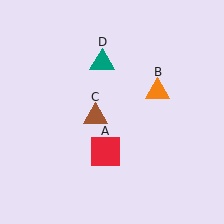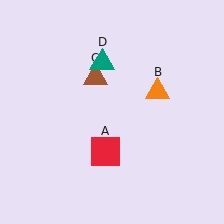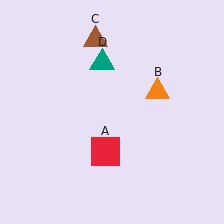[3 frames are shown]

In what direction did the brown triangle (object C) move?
The brown triangle (object C) moved up.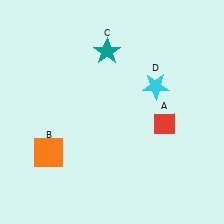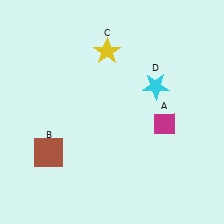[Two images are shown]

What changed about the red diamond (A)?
In Image 1, A is red. In Image 2, it changed to magenta.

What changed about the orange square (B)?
In Image 1, B is orange. In Image 2, it changed to brown.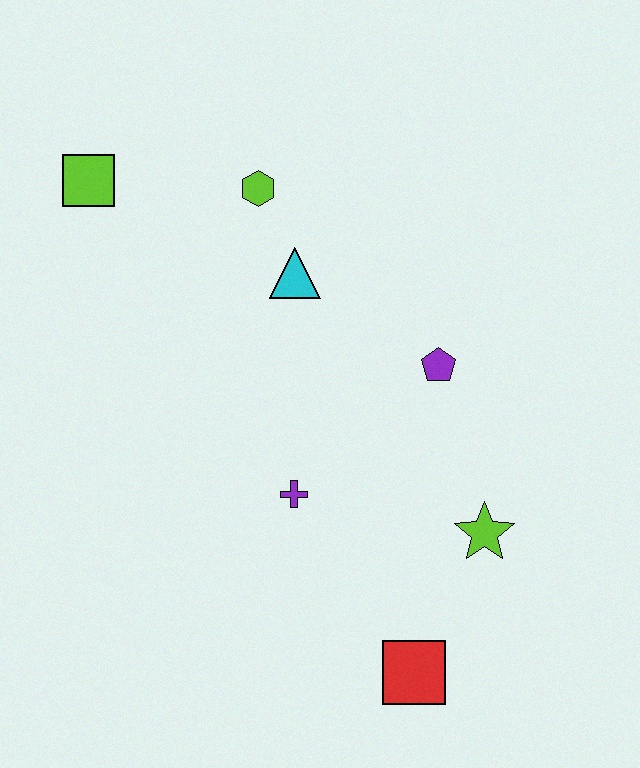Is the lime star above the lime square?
No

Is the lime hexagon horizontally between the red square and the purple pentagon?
No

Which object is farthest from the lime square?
The red square is farthest from the lime square.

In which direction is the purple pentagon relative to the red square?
The purple pentagon is above the red square.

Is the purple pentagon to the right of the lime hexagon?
Yes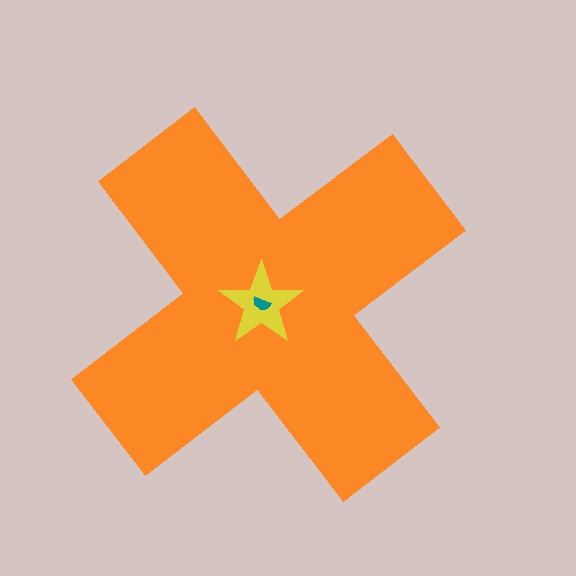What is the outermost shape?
The orange cross.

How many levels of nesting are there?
3.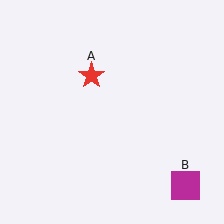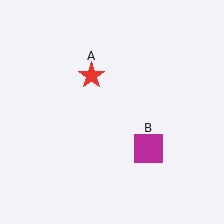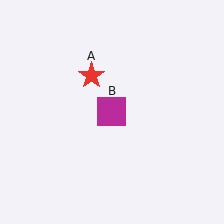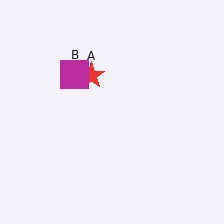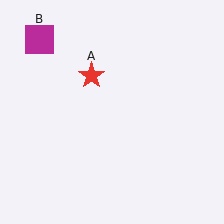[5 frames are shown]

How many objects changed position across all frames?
1 object changed position: magenta square (object B).